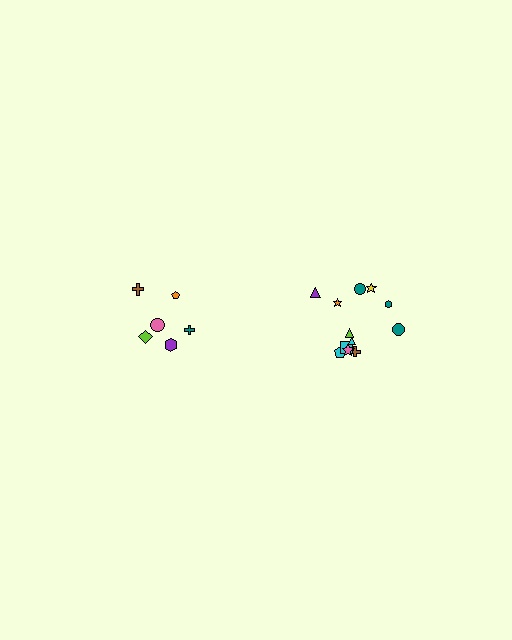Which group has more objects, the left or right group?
The right group.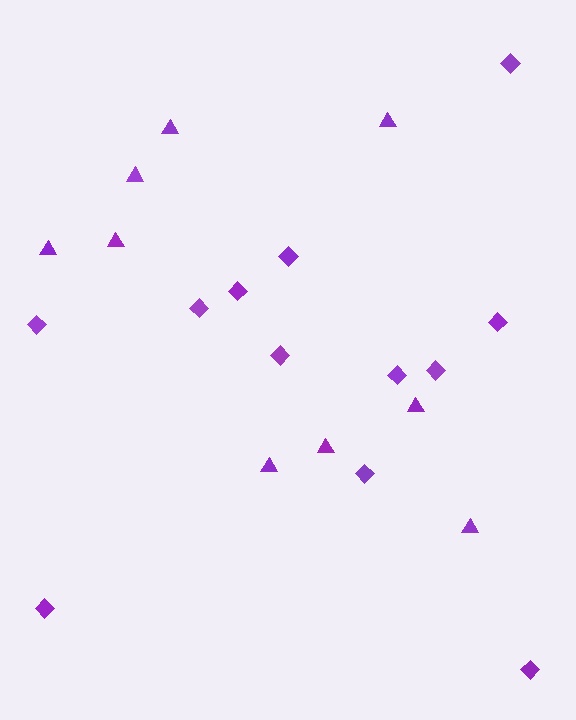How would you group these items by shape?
There are 2 groups: one group of triangles (9) and one group of diamonds (12).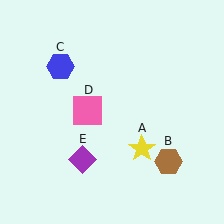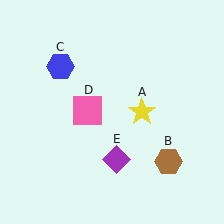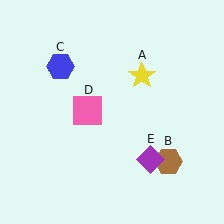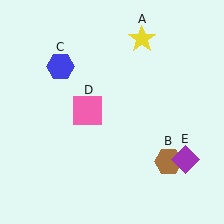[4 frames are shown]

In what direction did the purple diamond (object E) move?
The purple diamond (object E) moved right.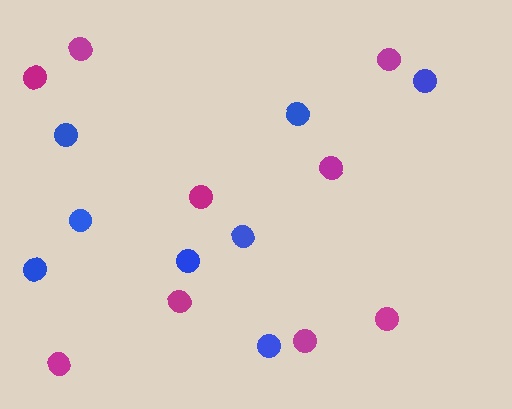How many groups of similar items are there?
There are 2 groups: one group of magenta circles (9) and one group of blue circles (8).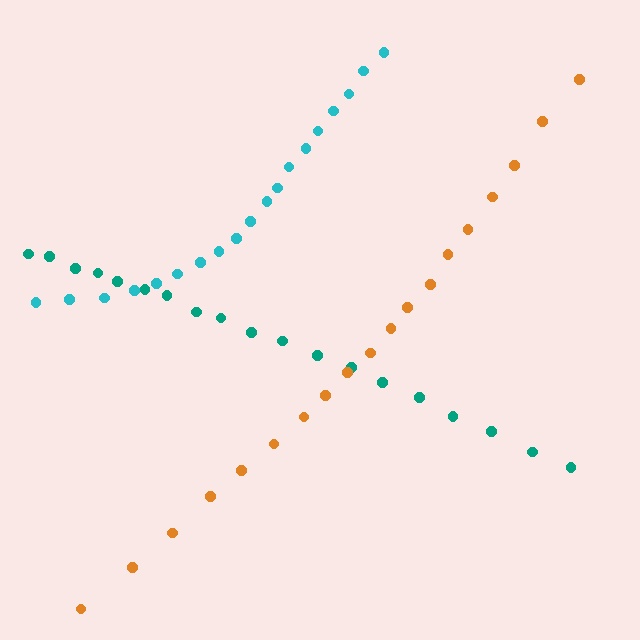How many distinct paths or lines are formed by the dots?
There are 3 distinct paths.